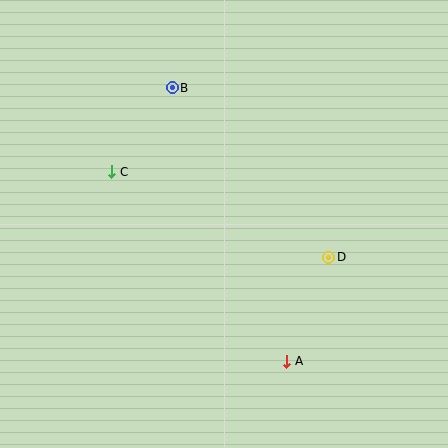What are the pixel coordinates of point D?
Point D is at (329, 257).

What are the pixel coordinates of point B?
Point B is at (172, 88).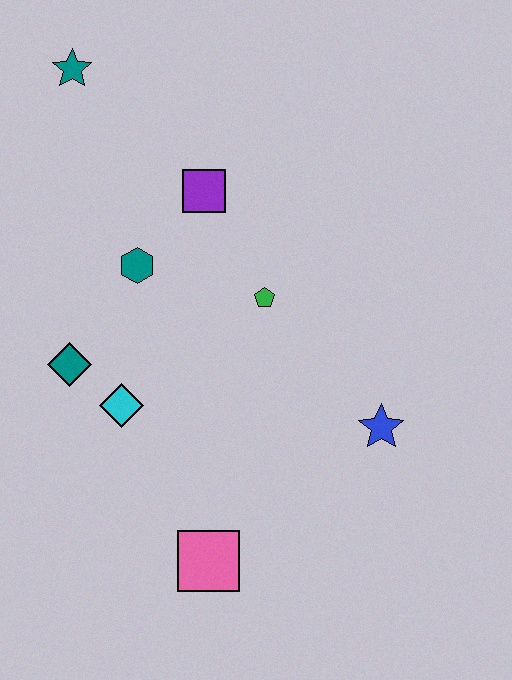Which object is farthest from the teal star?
The pink square is farthest from the teal star.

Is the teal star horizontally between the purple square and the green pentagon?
No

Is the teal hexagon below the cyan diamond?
No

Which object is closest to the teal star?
The purple square is closest to the teal star.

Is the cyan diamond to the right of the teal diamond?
Yes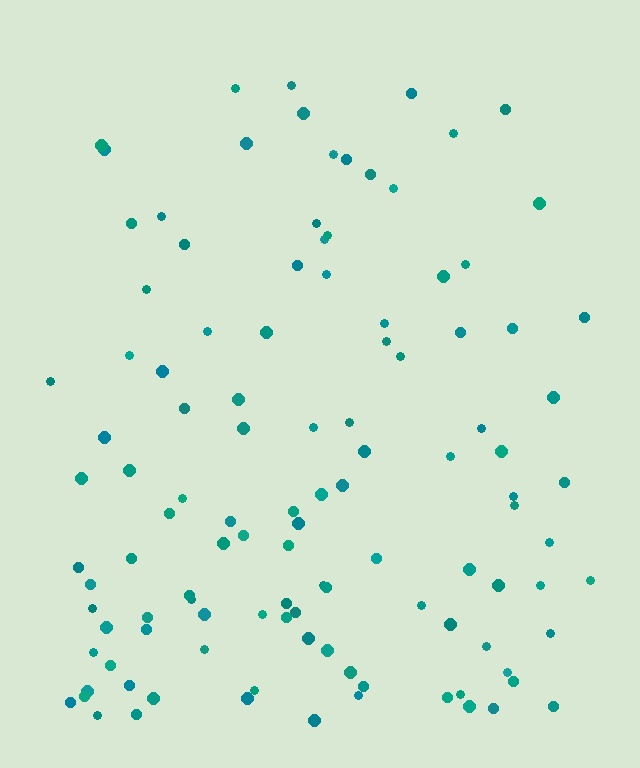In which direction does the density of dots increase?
From top to bottom, with the bottom side densest.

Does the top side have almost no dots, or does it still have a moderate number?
Still a moderate number, just noticeably fewer than the bottom.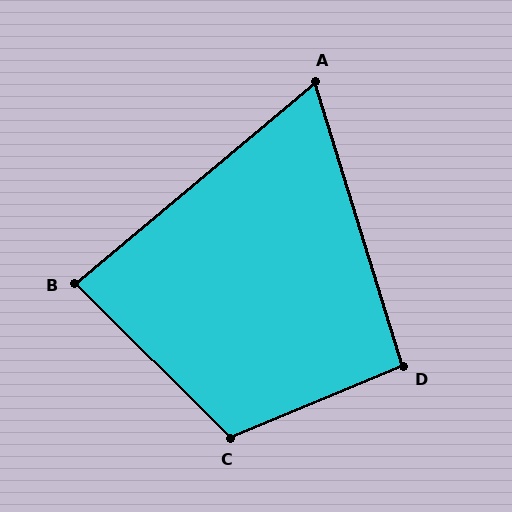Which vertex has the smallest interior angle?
A, at approximately 67 degrees.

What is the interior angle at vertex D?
Approximately 95 degrees (obtuse).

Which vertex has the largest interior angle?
C, at approximately 113 degrees.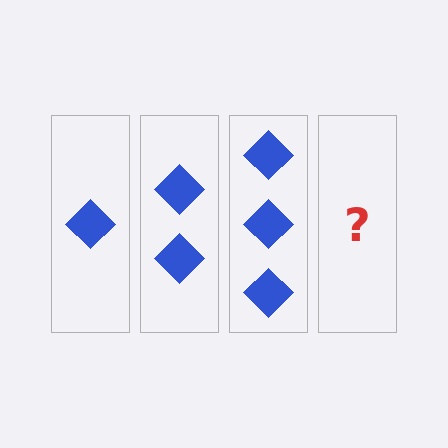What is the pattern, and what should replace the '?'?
The pattern is that each step adds one more diamond. The '?' should be 4 diamonds.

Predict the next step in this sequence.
The next step is 4 diamonds.